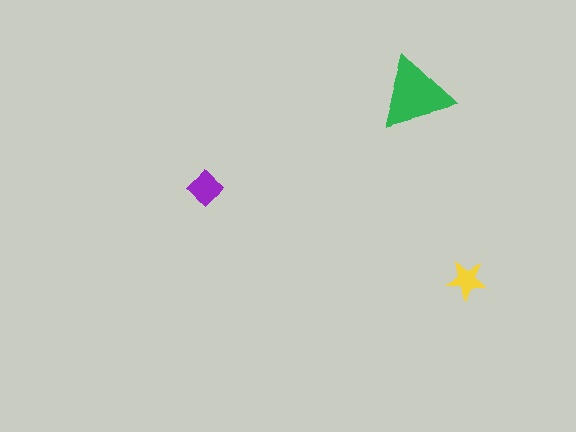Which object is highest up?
The green triangle is topmost.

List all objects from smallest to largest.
The yellow star, the purple diamond, the green triangle.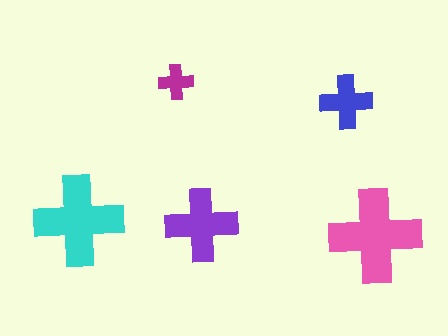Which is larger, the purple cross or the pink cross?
The pink one.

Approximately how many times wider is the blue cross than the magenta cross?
About 1.5 times wider.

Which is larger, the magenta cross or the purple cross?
The purple one.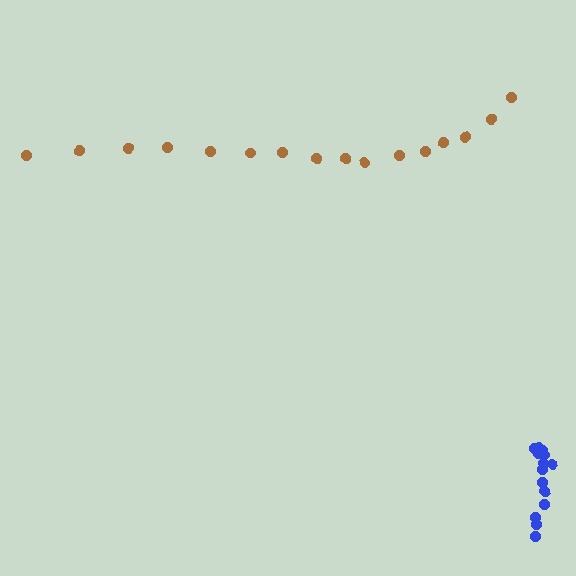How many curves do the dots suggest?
There are 2 distinct paths.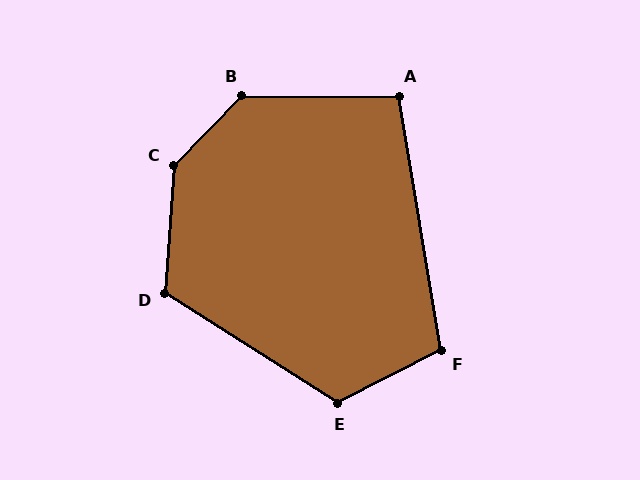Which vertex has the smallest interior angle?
A, at approximately 100 degrees.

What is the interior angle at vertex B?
Approximately 134 degrees (obtuse).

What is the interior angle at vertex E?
Approximately 121 degrees (obtuse).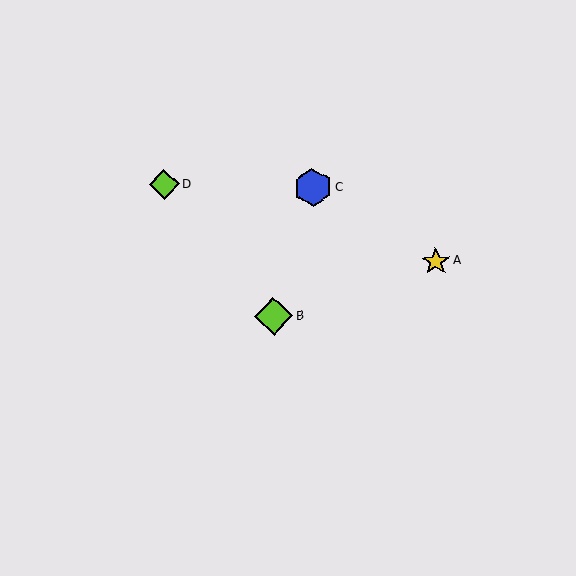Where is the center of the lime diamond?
The center of the lime diamond is at (274, 317).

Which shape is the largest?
The lime diamond (labeled B) is the largest.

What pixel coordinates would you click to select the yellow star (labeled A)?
Click at (436, 261) to select the yellow star A.